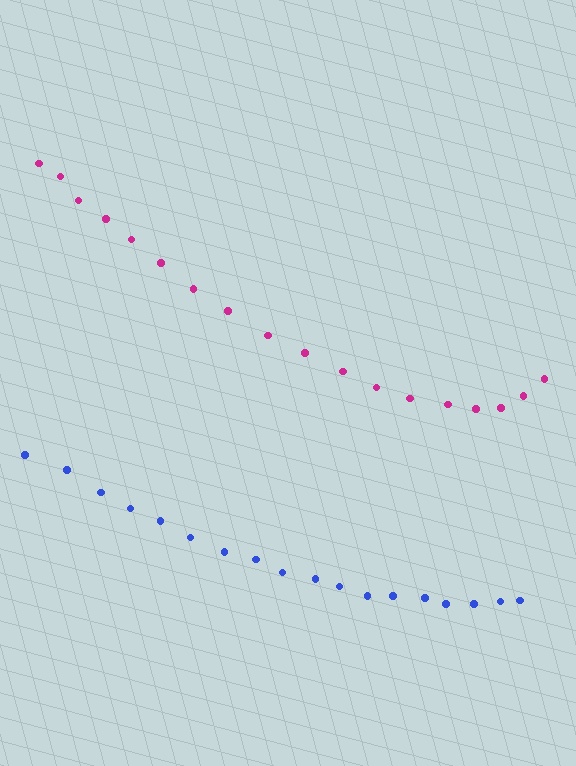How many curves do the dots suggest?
There are 2 distinct paths.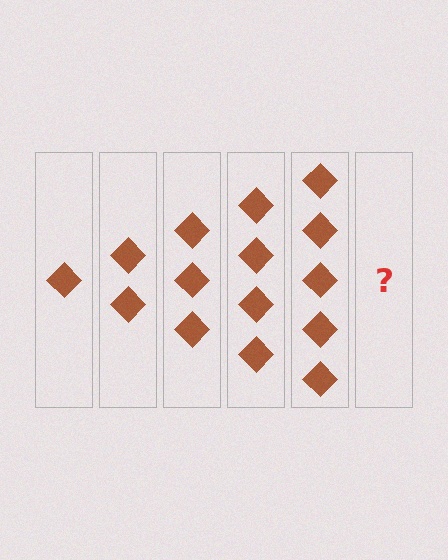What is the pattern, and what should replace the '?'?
The pattern is that each step adds one more diamond. The '?' should be 6 diamonds.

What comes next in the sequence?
The next element should be 6 diamonds.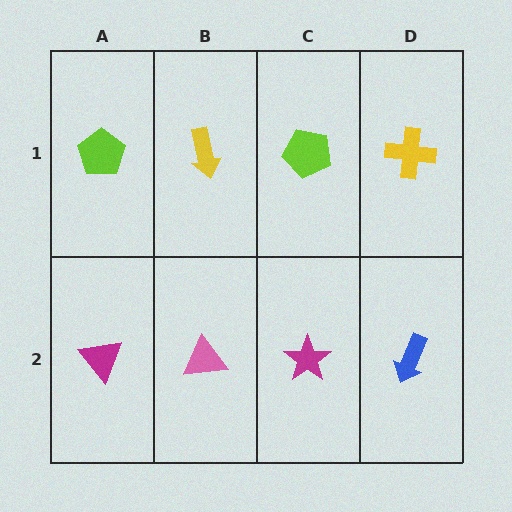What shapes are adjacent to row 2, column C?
A lime pentagon (row 1, column C), a pink triangle (row 2, column B), a blue arrow (row 2, column D).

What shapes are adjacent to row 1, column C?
A magenta star (row 2, column C), a yellow arrow (row 1, column B), a yellow cross (row 1, column D).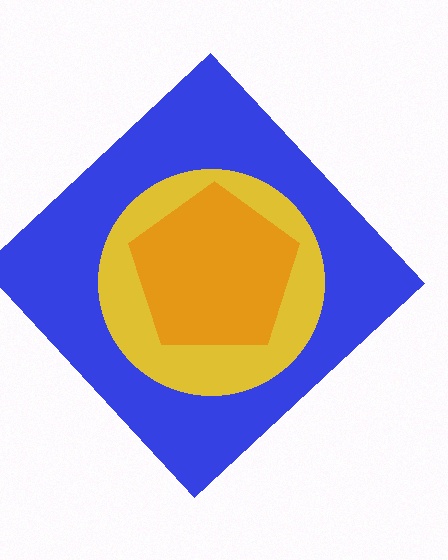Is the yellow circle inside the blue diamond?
Yes.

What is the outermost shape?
The blue diamond.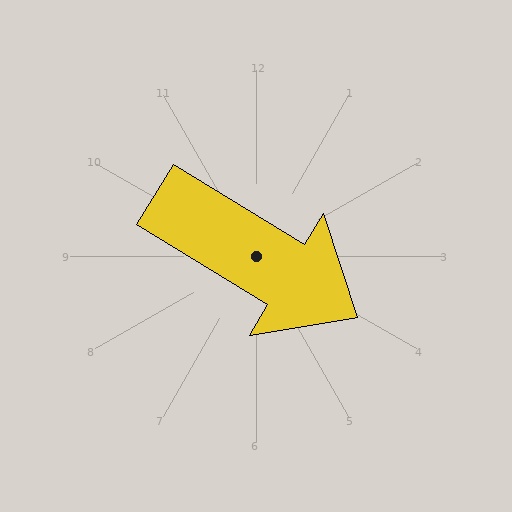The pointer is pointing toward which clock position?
Roughly 4 o'clock.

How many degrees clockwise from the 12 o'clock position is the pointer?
Approximately 121 degrees.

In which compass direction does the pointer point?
Southeast.